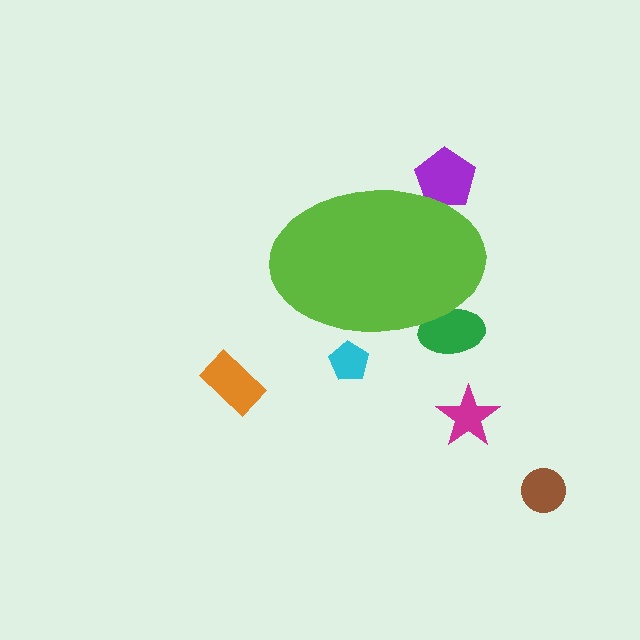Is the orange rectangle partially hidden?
No, the orange rectangle is fully visible.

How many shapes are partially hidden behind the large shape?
3 shapes are partially hidden.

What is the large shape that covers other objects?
A lime ellipse.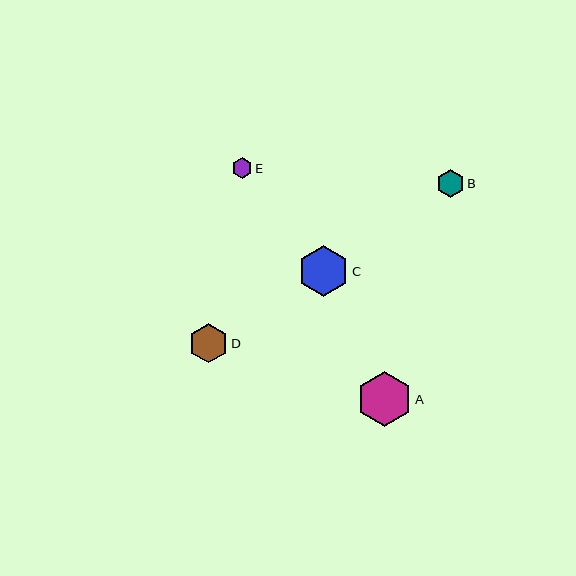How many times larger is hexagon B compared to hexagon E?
Hexagon B is approximately 1.4 times the size of hexagon E.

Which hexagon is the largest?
Hexagon A is the largest with a size of approximately 55 pixels.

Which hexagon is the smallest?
Hexagon E is the smallest with a size of approximately 20 pixels.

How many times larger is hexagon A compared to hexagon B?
Hexagon A is approximately 2.0 times the size of hexagon B.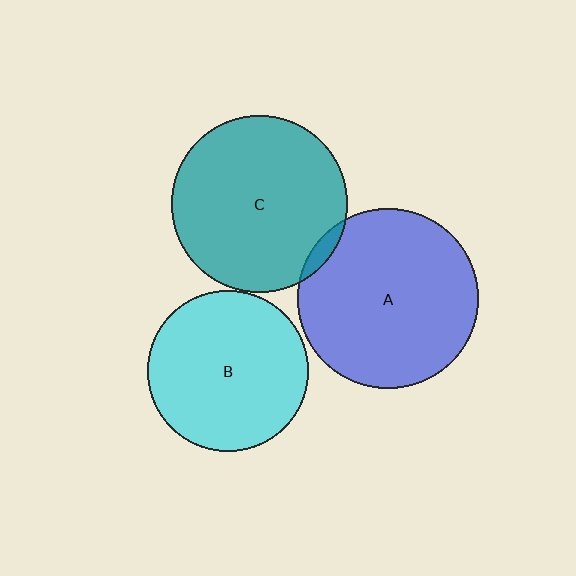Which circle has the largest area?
Circle A (blue).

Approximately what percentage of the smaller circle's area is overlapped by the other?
Approximately 5%.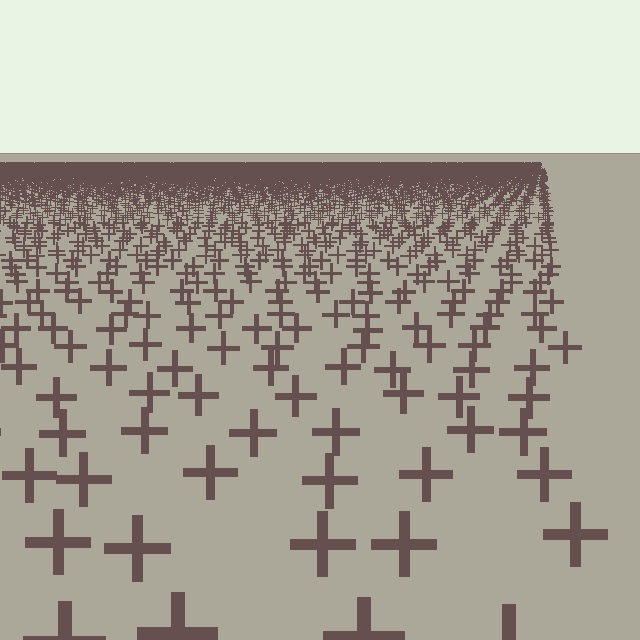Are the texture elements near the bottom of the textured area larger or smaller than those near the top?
Larger. Near the bottom, elements are closer to the viewer and appear at a bigger on-screen size.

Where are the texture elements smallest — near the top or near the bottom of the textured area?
Near the top.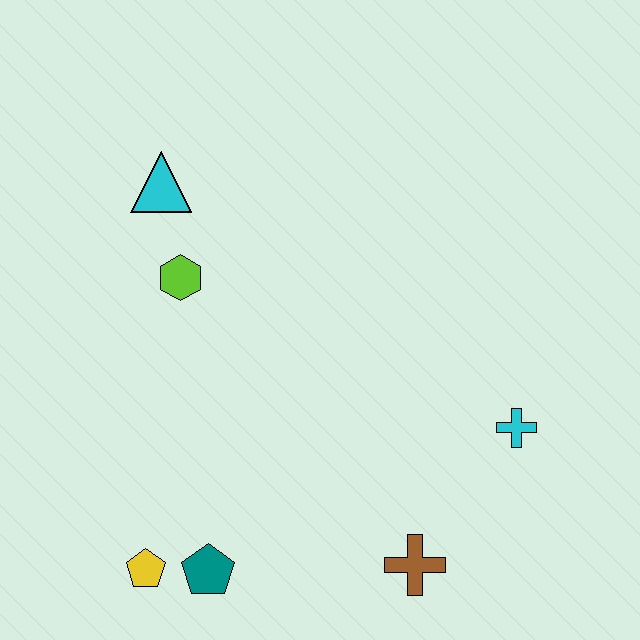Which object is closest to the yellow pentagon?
The teal pentagon is closest to the yellow pentagon.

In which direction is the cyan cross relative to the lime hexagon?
The cyan cross is to the right of the lime hexagon.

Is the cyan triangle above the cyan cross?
Yes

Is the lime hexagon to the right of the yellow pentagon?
Yes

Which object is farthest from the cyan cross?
The cyan triangle is farthest from the cyan cross.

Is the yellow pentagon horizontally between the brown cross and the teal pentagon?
No